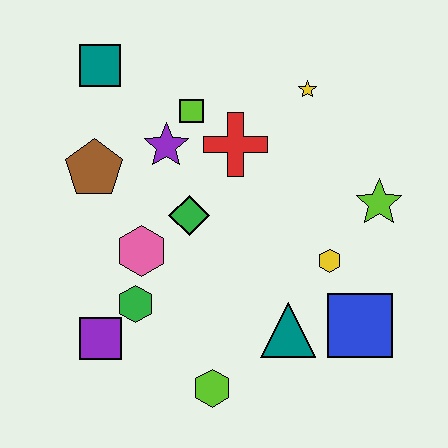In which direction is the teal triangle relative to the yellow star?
The teal triangle is below the yellow star.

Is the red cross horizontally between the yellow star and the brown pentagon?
Yes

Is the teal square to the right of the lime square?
No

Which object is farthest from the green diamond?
The blue square is farthest from the green diamond.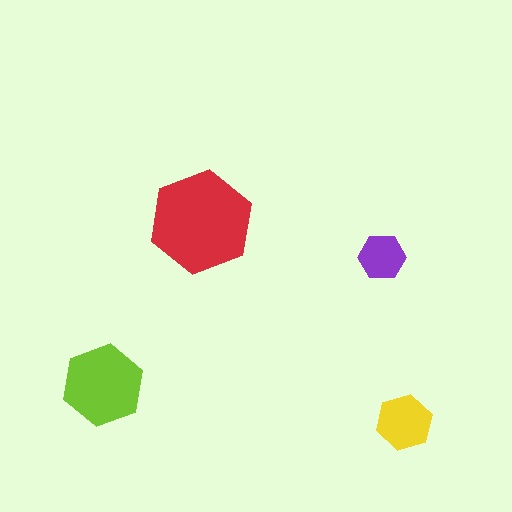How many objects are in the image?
There are 4 objects in the image.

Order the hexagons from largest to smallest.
the red one, the lime one, the yellow one, the purple one.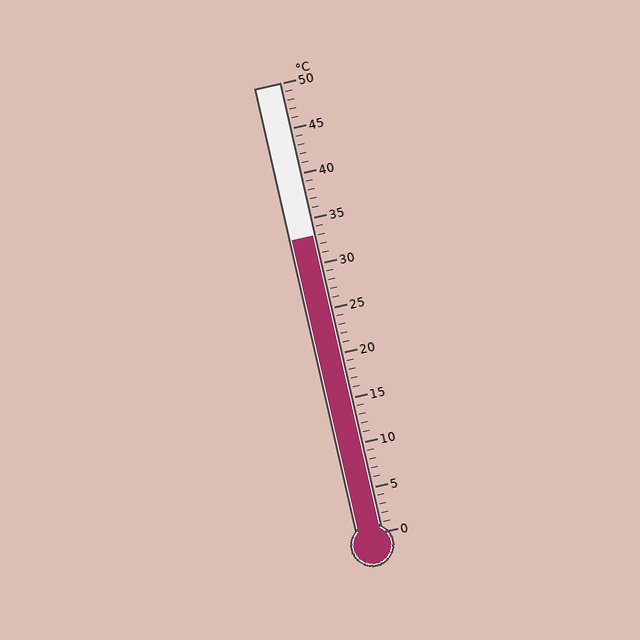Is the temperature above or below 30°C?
The temperature is above 30°C.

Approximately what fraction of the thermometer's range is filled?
The thermometer is filled to approximately 65% of its range.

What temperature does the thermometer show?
The thermometer shows approximately 33°C.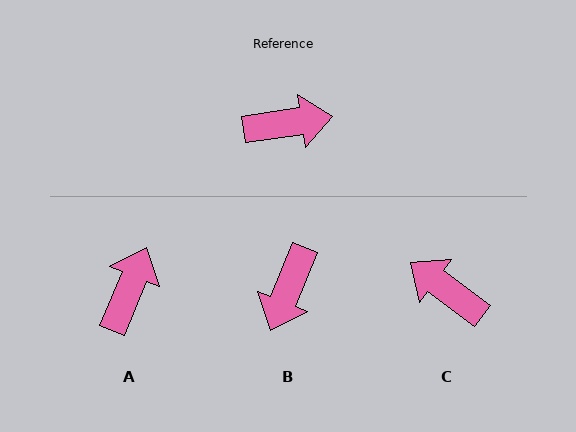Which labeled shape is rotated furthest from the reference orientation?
C, about 135 degrees away.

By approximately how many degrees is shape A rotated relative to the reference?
Approximately 60 degrees counter-clockwise.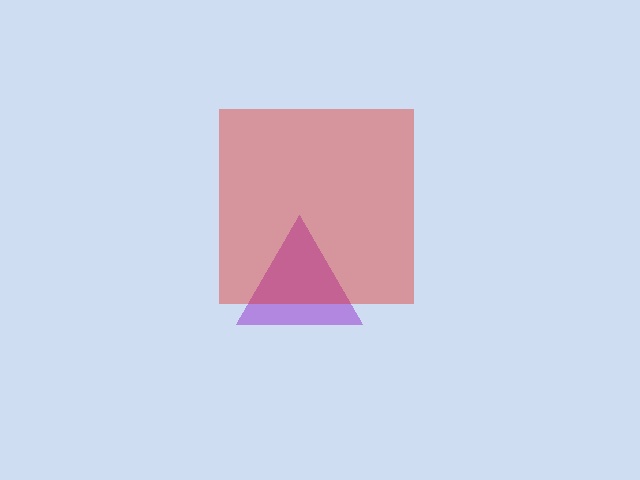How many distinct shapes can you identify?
There are 2 distinct shapes: a purple triangle, a red square.